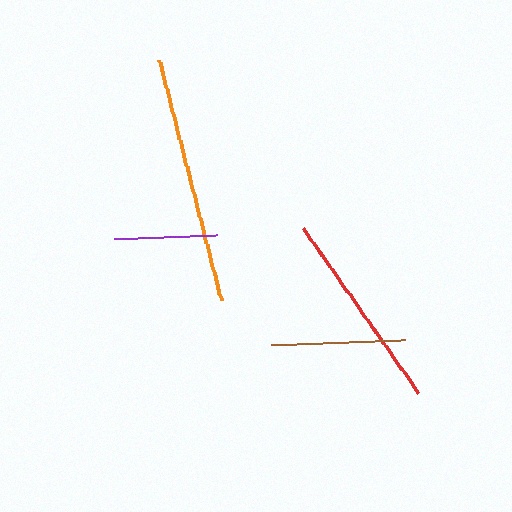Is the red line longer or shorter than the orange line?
The orange line is longer than the red line.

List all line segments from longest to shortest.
From longest to shortest: orange, red, brown, purple.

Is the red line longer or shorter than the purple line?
The red line is longer than the purple line.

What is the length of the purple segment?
The purple segment is approximately 103 pixels long.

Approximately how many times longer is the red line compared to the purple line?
The red line is approximately 2.0 times the length of the purple line.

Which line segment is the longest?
The orange line is the longest at approximately 249 pixels.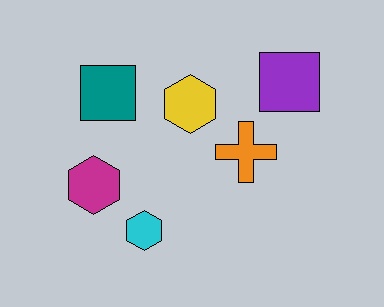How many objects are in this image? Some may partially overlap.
There are 6 objects.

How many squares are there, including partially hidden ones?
There are 2 squares.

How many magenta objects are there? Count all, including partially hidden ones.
There is 1 magenta object.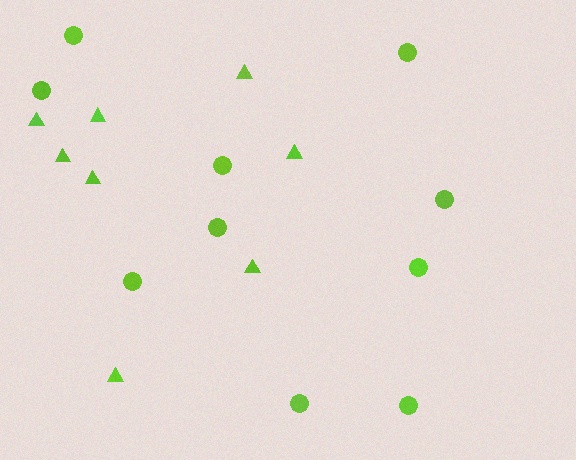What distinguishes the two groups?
There are 2 groups: one group of triangles (8) and one group of circles (10).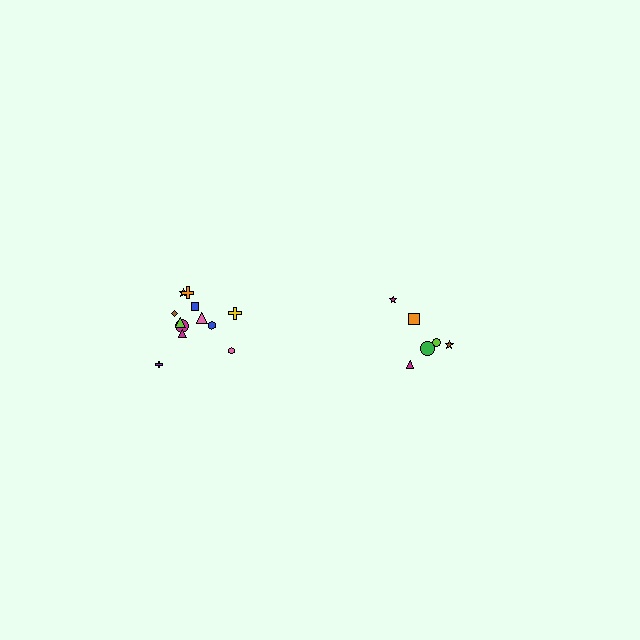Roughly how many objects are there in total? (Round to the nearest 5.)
Roughly 20 objects in total.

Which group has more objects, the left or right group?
The left group.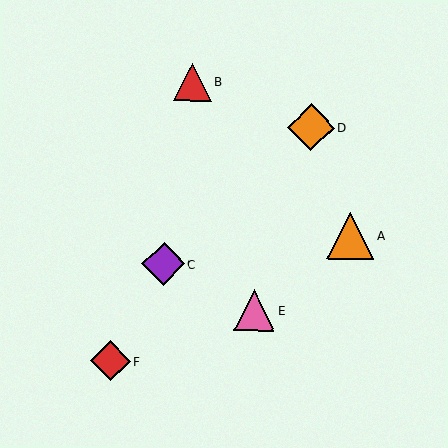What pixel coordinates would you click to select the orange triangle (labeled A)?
Click at (350, 236) to select the orange triangle A.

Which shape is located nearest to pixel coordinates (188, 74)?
The red triangle (labeled B) at (192, 82) is nearest to that location.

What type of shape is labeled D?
Shape D is an orange diamond.